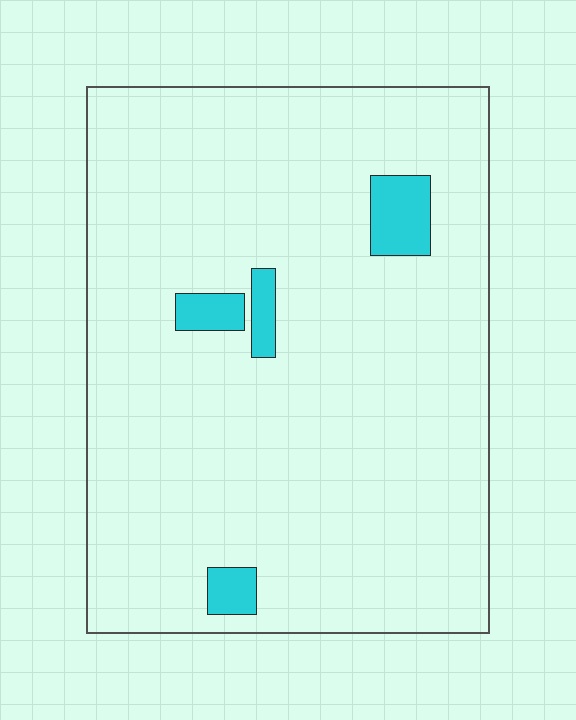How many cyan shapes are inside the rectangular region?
4.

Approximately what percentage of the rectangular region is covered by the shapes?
Approximately 5%.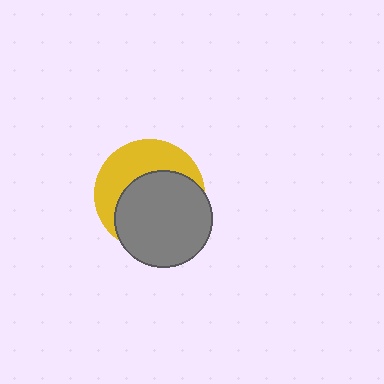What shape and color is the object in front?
The object in front is a gray circle.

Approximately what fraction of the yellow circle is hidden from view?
Roughly 58% of the yellow circle is hidden behind the gray circle.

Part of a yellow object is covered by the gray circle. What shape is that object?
It is a circle.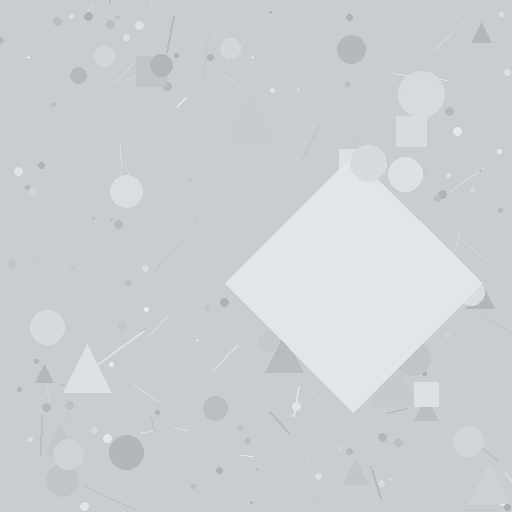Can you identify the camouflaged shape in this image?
The camouflaged shape is a diamond.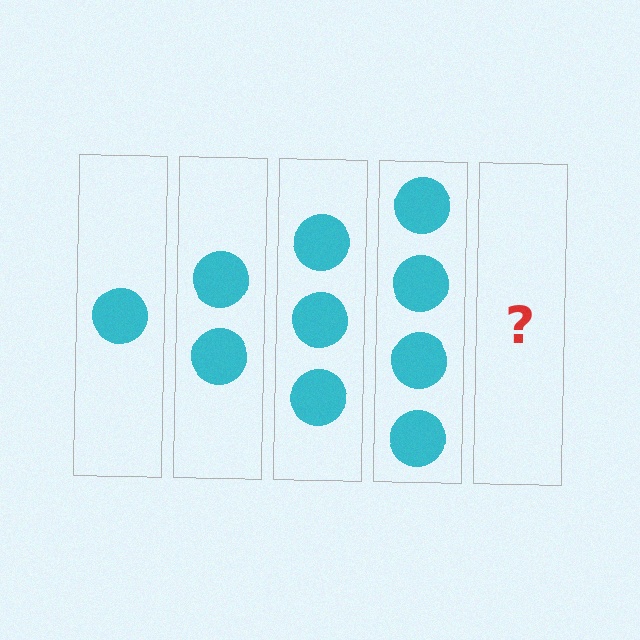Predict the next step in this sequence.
The next step is 5 circles.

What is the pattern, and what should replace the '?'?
The pattern is that each step adds one more circle. The '?' should be 5 circles.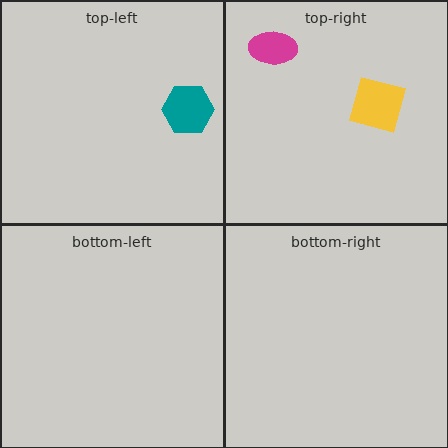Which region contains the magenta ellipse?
The top-right region.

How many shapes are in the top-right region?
2.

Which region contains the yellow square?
The top-right region.